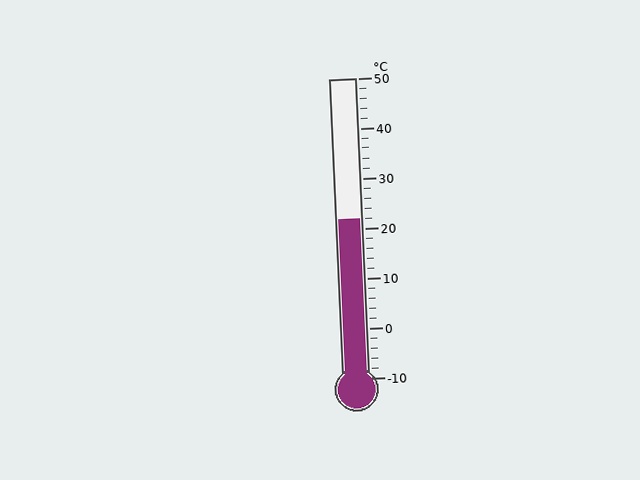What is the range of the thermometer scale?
The thermometer scale ranges from -10°C to 50°C.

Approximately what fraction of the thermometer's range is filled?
The thermometer is filled to approximately 55% of its range.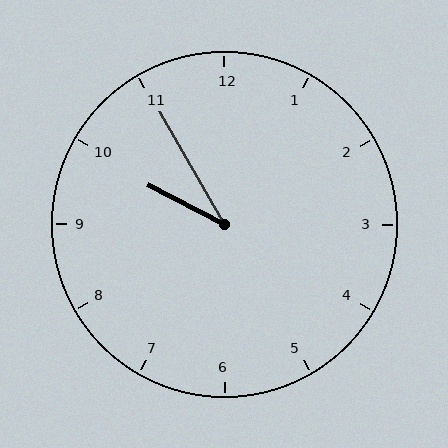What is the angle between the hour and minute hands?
Approximately 32 degrees.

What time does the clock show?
9:55.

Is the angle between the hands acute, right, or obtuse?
It is acute.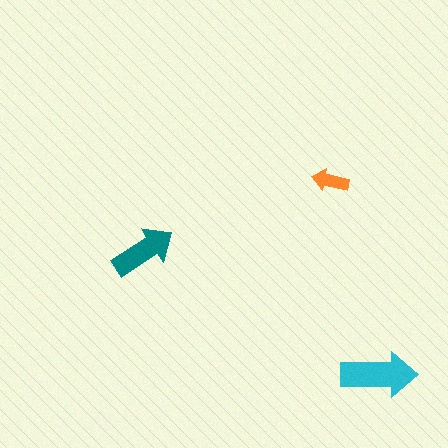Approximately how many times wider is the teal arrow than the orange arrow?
About 1.5 times wider.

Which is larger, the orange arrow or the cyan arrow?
The cyan one.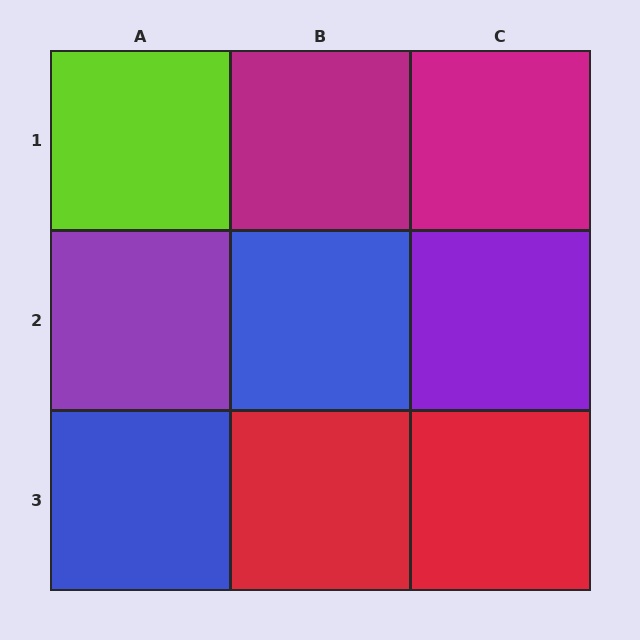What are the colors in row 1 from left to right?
Lime, magenta, magenta.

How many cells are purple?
2 cells are purple.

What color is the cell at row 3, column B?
Red.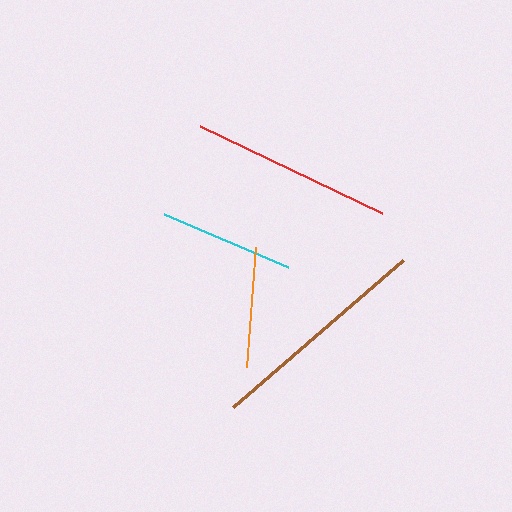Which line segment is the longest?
The brown line is the longest at approximately 225 pixels.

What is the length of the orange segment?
The orange segment is approximately 120 pixels long.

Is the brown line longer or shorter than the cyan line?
The brown line is longer than the cyan line.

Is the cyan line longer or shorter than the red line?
The red line is longer than the cyan line.